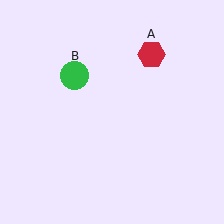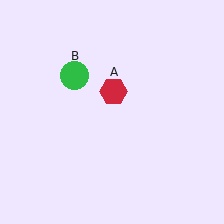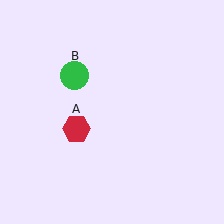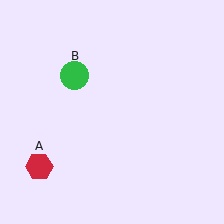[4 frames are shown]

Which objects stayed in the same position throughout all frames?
Green circle (object B) remained stationary.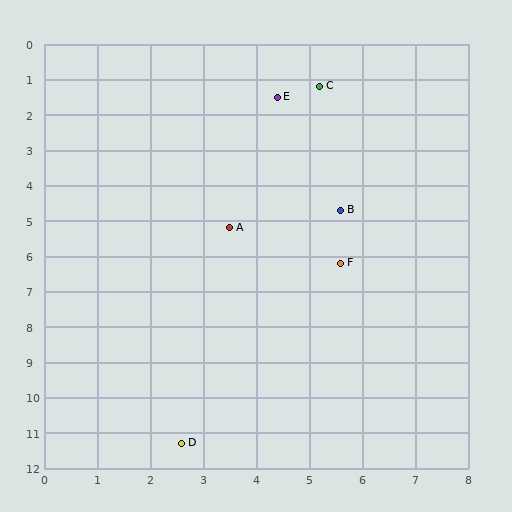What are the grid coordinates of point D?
Point D is at approximately (2.6, 11.3).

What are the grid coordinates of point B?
Point B is at approximately (5.6, 4.7).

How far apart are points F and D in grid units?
Points F and D are about 5.9 grid units apart.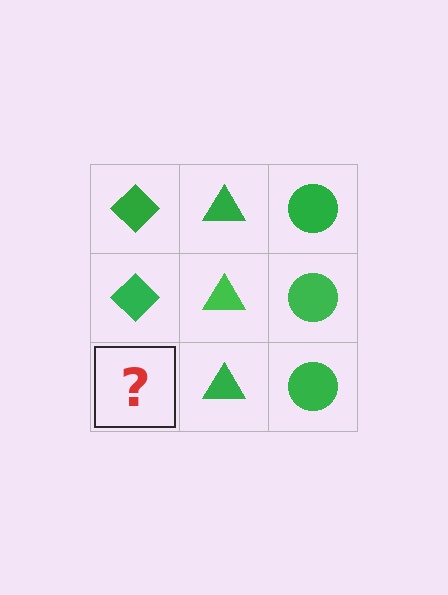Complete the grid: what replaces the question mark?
The question mark should be replaced with a green diamond.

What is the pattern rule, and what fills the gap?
The rule is that each column has a consistent shape. The gap should be filled with a green diamond.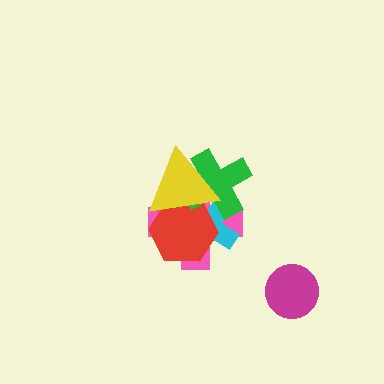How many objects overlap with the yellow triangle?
4 objects overlap with the yellow triangle.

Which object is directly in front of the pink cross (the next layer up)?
The cyan cross is directly in front of the pink cross.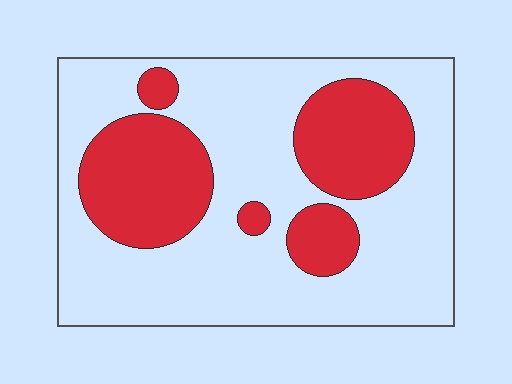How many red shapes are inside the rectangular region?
5.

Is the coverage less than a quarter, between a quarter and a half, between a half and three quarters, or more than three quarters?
Between a quarter and a half.